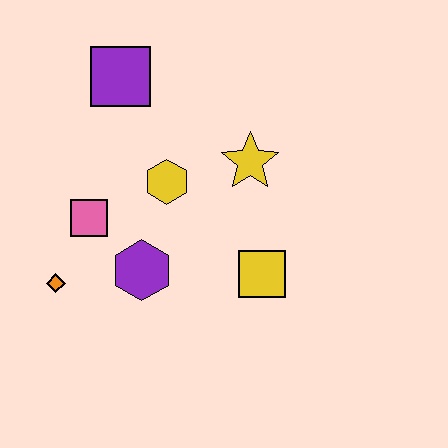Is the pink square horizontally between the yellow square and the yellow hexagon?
No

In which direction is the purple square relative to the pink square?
The purple square is above the pink square.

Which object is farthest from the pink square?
The yellow square is farthest from the pink square.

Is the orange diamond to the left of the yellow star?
Yes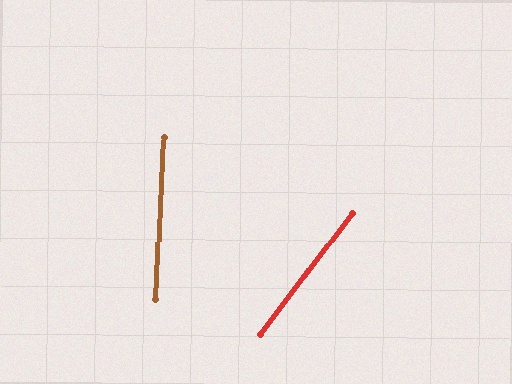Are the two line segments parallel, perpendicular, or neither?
Neither parallel nor perpendicular — they differ by about 34°.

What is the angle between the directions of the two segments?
Approximately 34 degrees.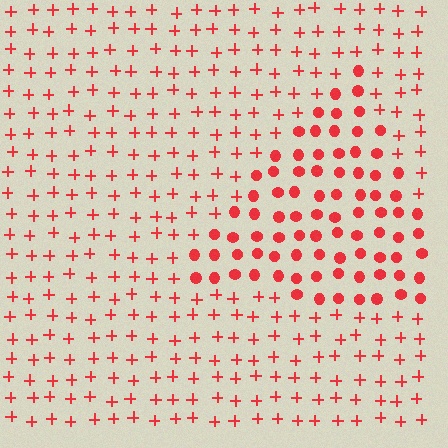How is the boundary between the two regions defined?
The boundary is defined by a change in element shape: circles inside vs. plus signs outside. All elements share the same color and spacing.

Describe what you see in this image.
The image is filled with small red elements arranged in a uniform grid. A triangle-shaped region contains circles, while the surrounding area contains plus signs. The boundary is defined purely by the change in element shape.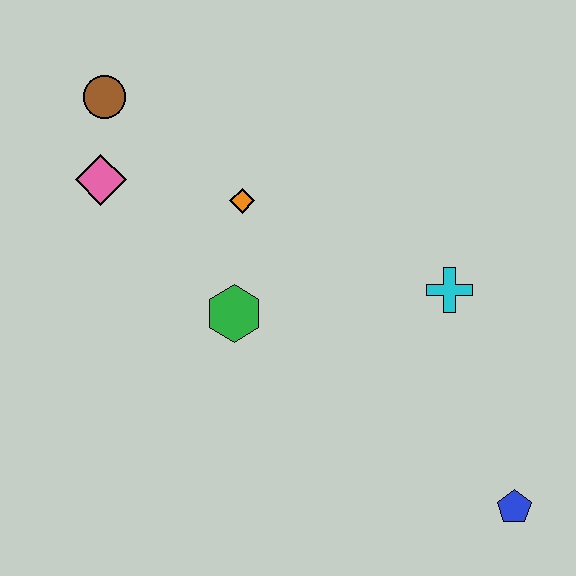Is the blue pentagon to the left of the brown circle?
No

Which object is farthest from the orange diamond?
The blue pentagon is farthest from the orange diamond.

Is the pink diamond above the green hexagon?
Yes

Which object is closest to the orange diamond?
The green hexagon is closest to the orange diamond.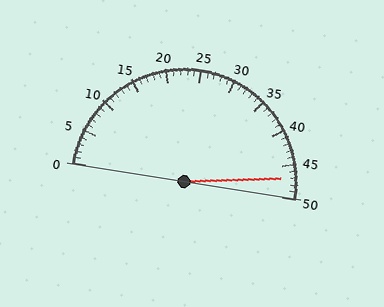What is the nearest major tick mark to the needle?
The nearest major tick mark is 45.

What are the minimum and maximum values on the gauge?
The gauge ranges from 0 to 50.